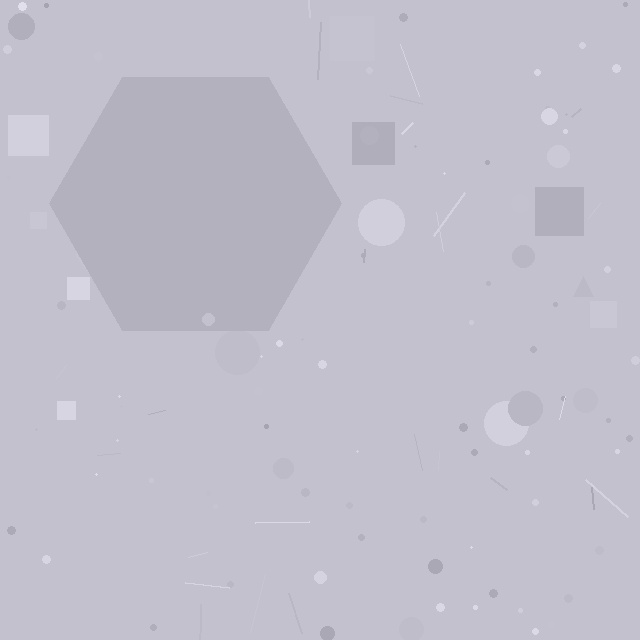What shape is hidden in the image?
A hexagon is hidden in the image.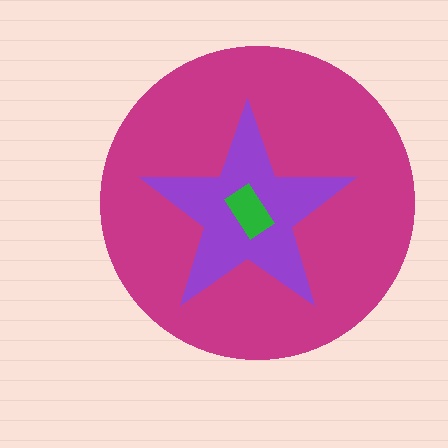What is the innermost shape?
The green rectangle.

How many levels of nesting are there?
3.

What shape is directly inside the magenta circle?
The purple star.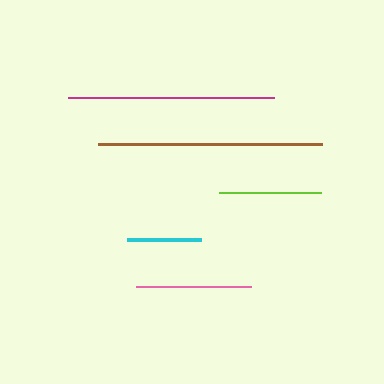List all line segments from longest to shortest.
From longest to shortest: brown, magenta, pink, lime, cyan.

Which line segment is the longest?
The brown line is the longest at approximately 224 pixels.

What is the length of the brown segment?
The brown segment is approximately 224 pixels long.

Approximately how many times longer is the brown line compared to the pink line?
The brown line is approximately 1.9 times the length of the pink line.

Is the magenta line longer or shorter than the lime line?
The magenta line is longer than the lime line.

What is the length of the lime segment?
The lime segment is approximately 103 pixels long.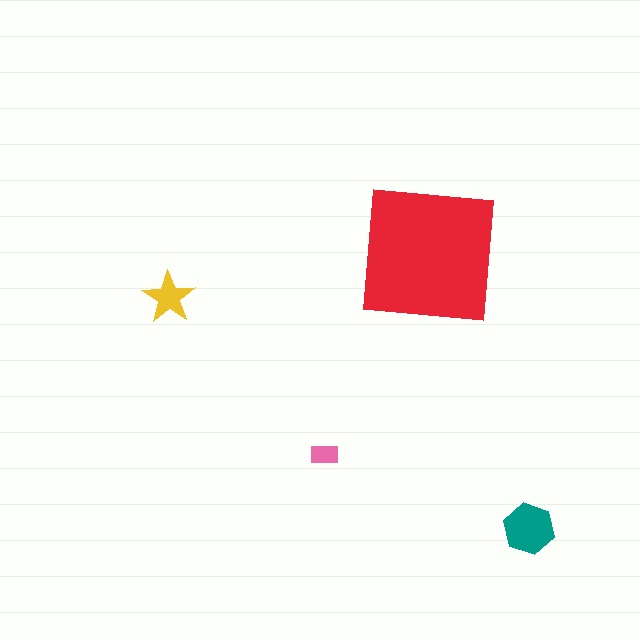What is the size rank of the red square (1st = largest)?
1st.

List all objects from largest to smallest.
The red square, the teal hexagon, the yellow star, the pink rectangle.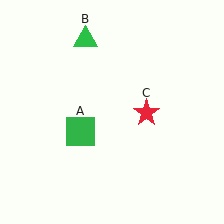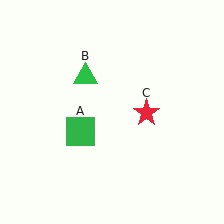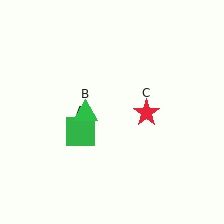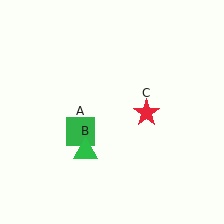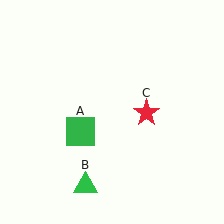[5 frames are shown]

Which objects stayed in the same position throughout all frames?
Green square (object A) and red star (object C) remained stationary.